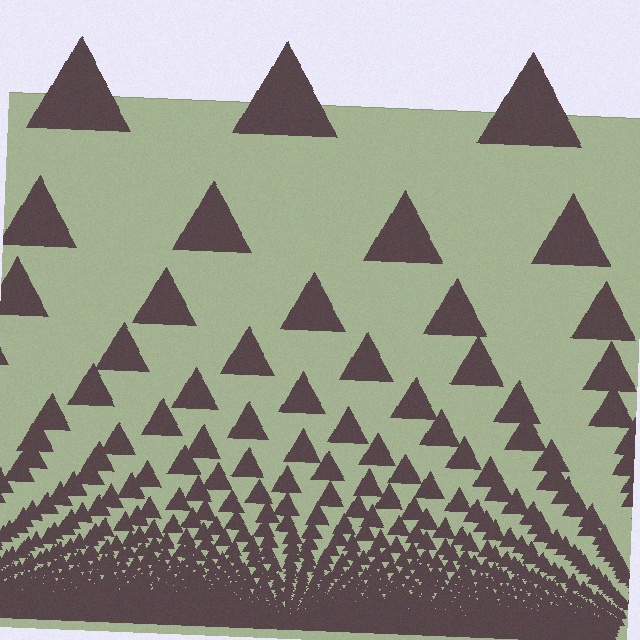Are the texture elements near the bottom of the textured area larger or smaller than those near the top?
Smaller. The gradient is inverted — elements near the bottom are smaller and denser.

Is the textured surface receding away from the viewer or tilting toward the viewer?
The surface appears to tilt toward the viewer. Texture elements get larger and sparser toward the top.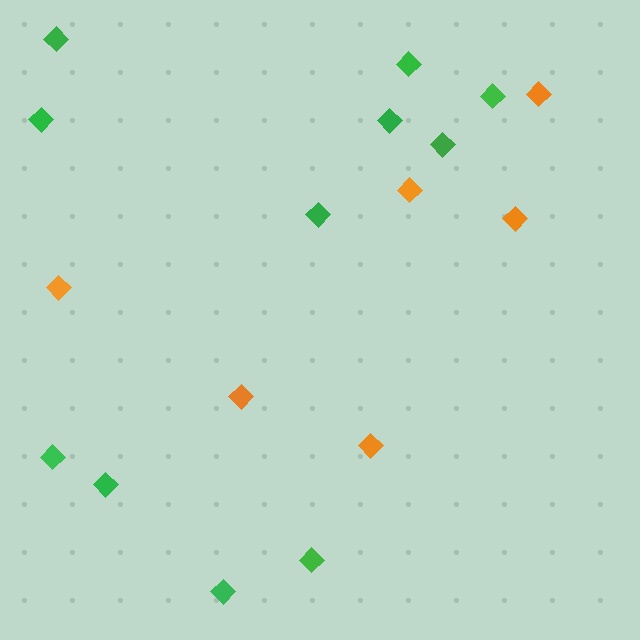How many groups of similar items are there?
There are 2 groups: one group of orange diamonds (6) and one group of green diamonds (11).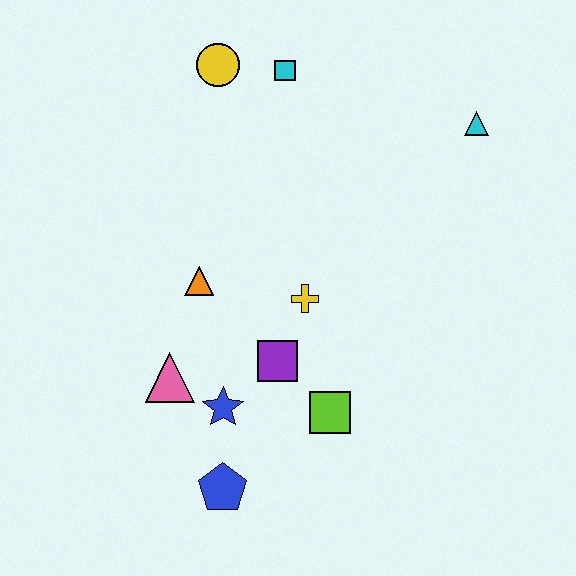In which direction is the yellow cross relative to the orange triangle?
The yellow cross is to the right of the orange triangle.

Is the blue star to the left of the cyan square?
Yes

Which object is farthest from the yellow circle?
The blue pentagon is farthest from the yellow circle.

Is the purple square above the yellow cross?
No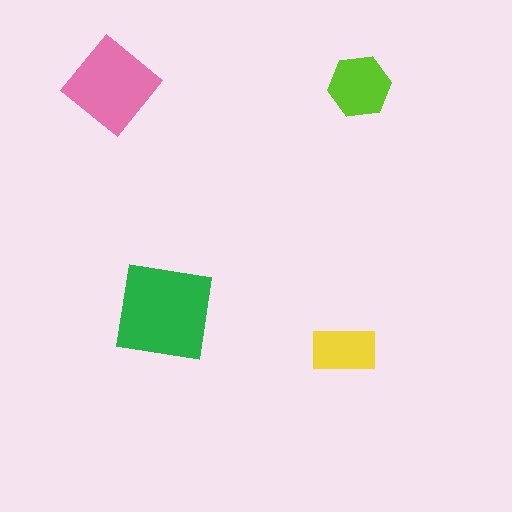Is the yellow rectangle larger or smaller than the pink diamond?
Smaller.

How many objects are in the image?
There are 4 objects in the image.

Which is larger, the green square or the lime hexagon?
The green square.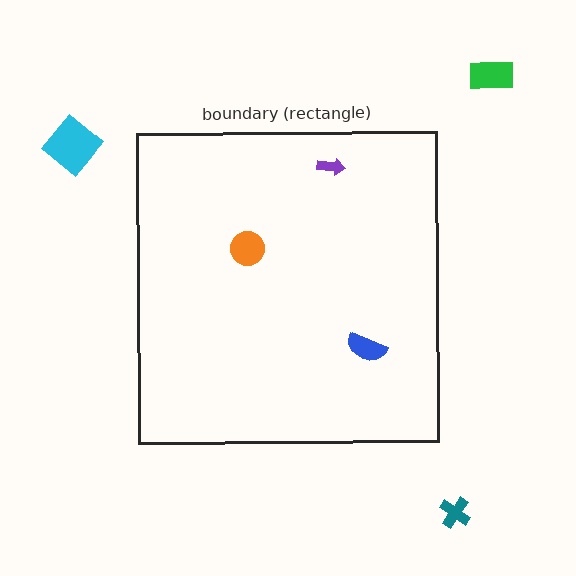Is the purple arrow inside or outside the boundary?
Inside.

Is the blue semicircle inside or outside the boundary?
Inside.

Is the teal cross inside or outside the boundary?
Outside.